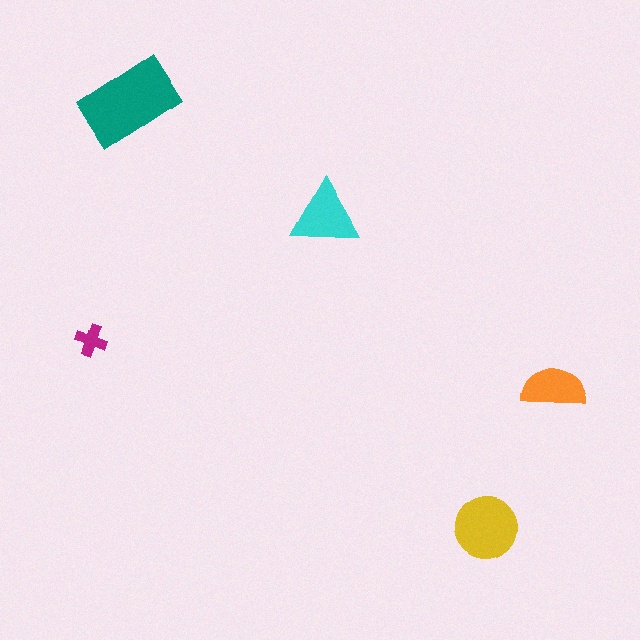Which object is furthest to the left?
The magenta cross is leftmost.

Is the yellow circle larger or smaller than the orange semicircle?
Larger.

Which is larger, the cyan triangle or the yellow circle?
The yellow circle.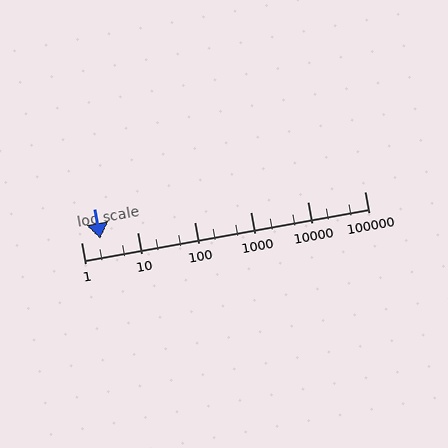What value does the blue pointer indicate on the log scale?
The pointer indicates approximately 2.2.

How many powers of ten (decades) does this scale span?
The scale spans 5 decades, from 1 to 100000.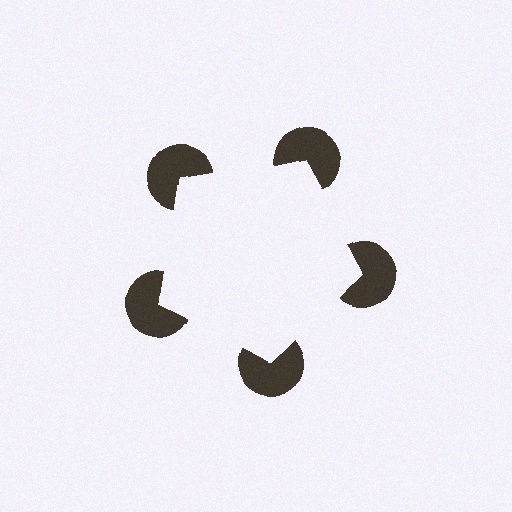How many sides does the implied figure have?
5 sides.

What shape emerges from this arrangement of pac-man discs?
An illusory pentagon — its edges are inferred from the aligned wedge cuts in the pac-man discs, not physically drawn.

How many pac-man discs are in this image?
There are 5 — one at each vertex of the illusory pentagon.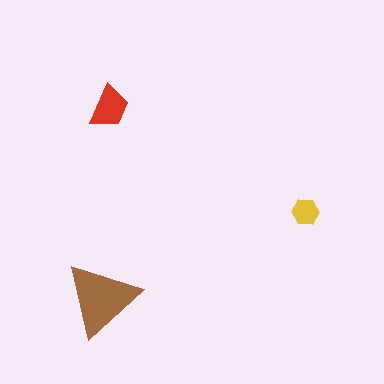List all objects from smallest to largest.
The yellow hexagon, the red trapezoid, the brown triangle.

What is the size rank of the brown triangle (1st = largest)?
1st.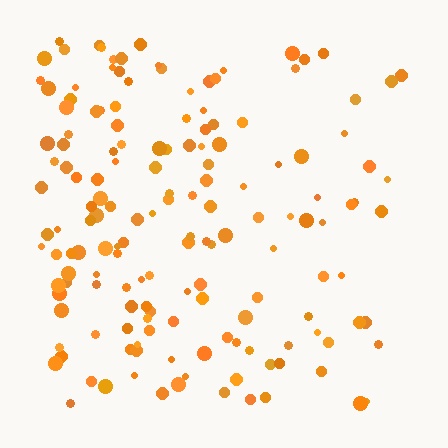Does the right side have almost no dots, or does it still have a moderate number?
Still a moderate number, just noticeably fewer than the left.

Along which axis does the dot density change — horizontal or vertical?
Horizontal.